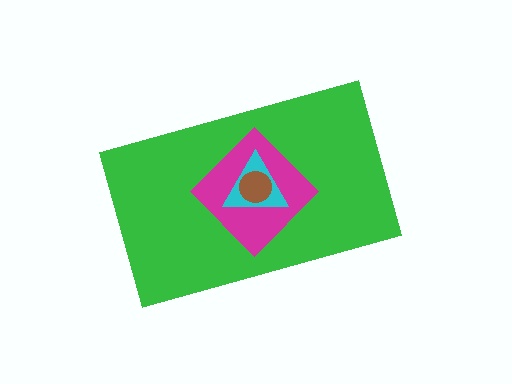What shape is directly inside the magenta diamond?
The cyan triangle.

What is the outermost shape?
The green rectangle.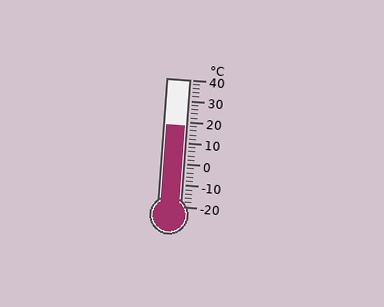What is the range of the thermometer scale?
The thermometer scale ranges from -20°C to 40°C.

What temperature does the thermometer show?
The thermometer shows approximately 18°C.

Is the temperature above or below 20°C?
The temperature is below 20°C.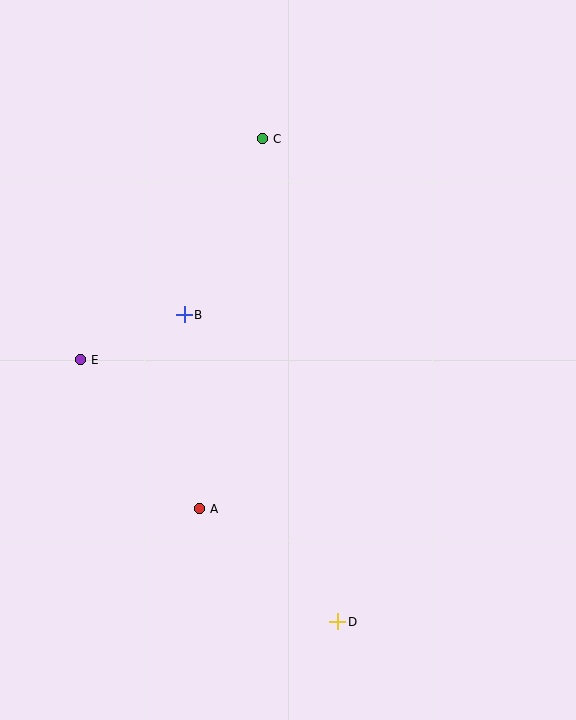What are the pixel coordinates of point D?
Point D is at (338, 622).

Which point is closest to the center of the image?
Point B at (184, 315) is closest to the center.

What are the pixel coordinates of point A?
Point A is at (200, 509).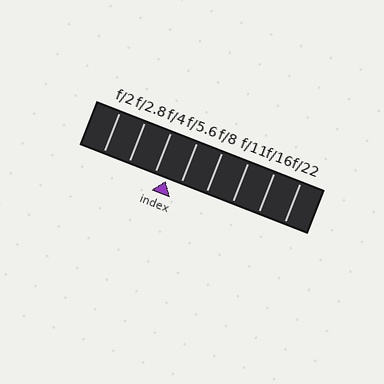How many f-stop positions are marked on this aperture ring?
There are 8 f-stop positions marked.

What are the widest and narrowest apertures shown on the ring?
The widest aperture shown is f/2 and the narrowest is f/22.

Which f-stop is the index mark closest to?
The index mark is closest to f/4.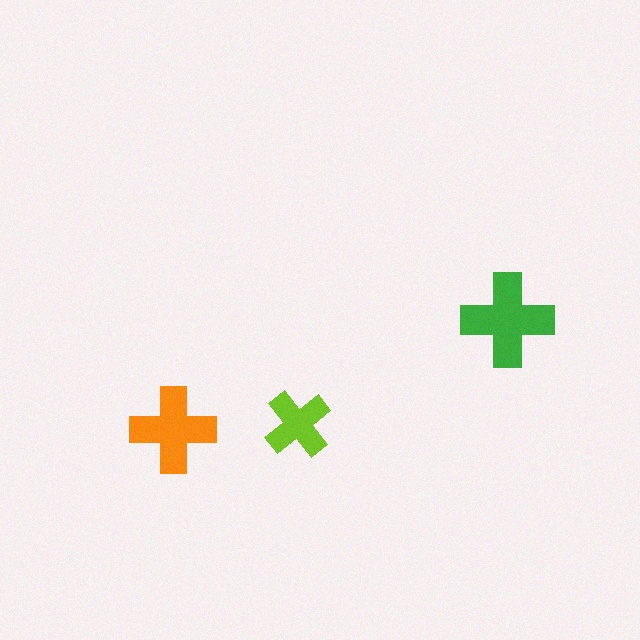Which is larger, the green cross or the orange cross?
The green one.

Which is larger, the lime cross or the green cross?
The green one.